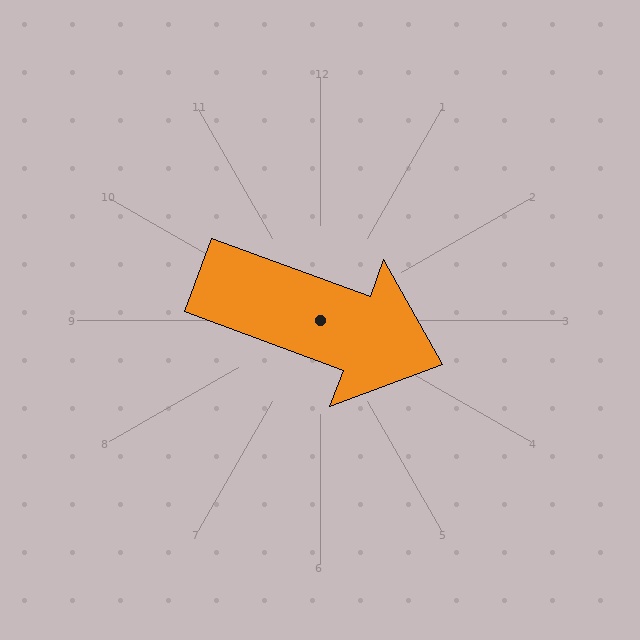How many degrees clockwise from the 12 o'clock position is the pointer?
Approximately 110 degrees.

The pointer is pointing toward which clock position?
Roughly 4 o'clock.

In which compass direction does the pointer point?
East.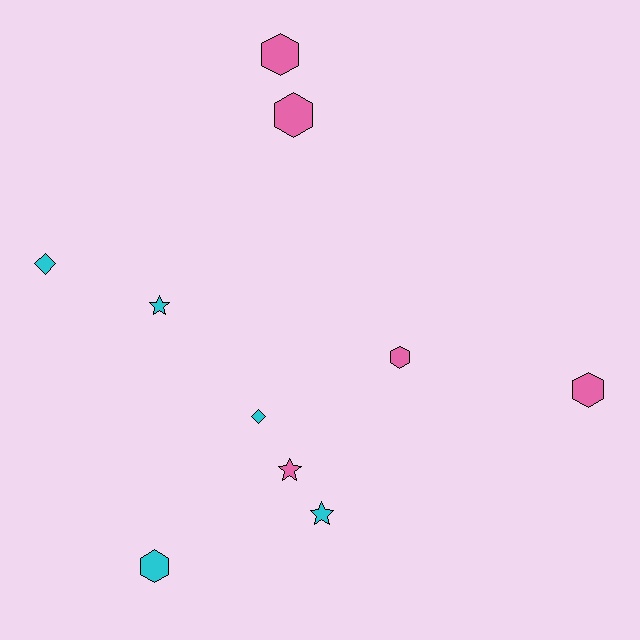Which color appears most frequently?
Cyan, with 5 objects.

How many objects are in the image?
There are 10 objects.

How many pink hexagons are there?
There are 4 pink hexagons.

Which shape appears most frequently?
Hexagon, with 5 objects.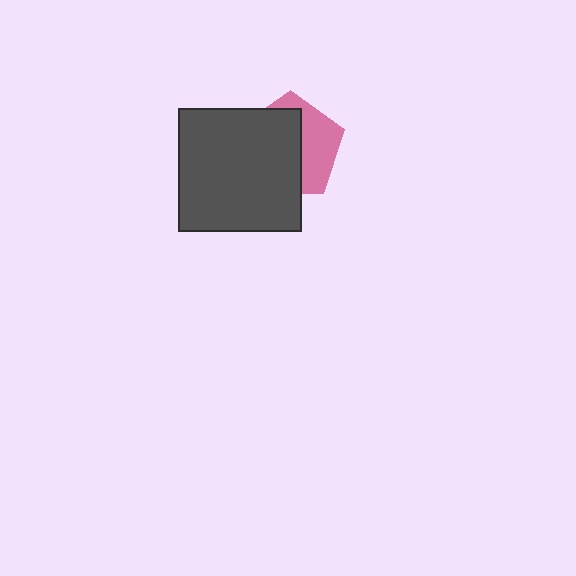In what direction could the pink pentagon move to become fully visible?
The pink pentagon could move right. That would shift it out from behind the dark gray square entirely.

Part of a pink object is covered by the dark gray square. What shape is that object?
It is a pentagon.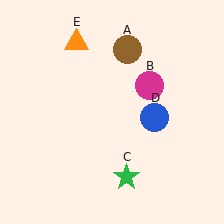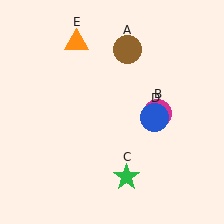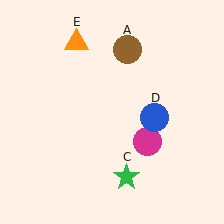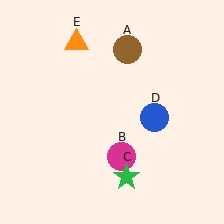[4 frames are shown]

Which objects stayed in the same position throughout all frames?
Brown circle (object A) and green star (object C) and blue circle (object D) and orange triangle (object E) remained stationary.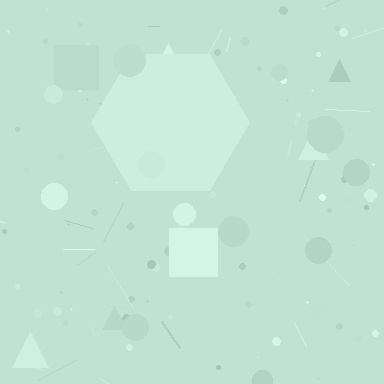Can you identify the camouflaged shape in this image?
The camouflaged shape is a hexagon.